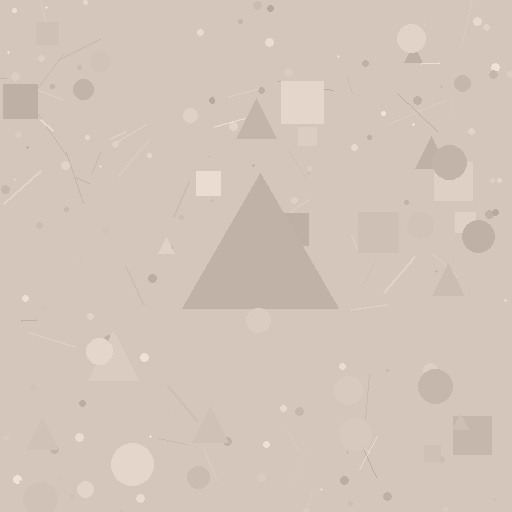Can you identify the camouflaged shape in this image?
The camouflaged shape is a triangle.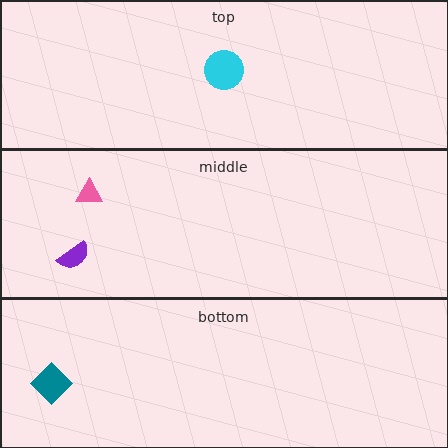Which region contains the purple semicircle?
The middle region.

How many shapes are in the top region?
1.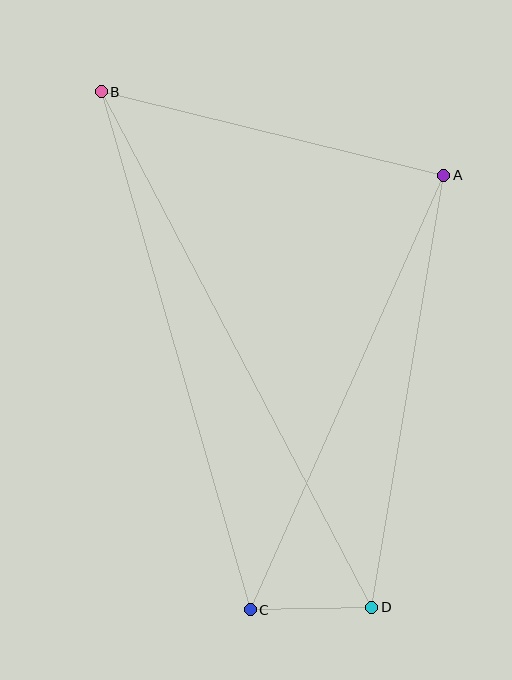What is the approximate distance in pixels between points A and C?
The distance between A and C is approximately 476 pixels.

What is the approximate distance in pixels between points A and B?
The distance between A and B is approximately 353 pixels.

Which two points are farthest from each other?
Points B and D are farthest from each other.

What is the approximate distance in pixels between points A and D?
The distance between A and D is approximately 438 pixels.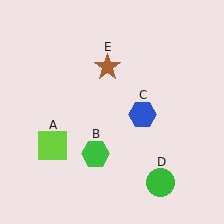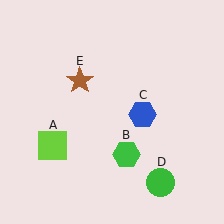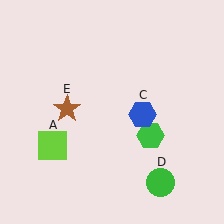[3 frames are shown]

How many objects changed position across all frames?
2 objects changed position: green hexagon (object B), brown star (object E).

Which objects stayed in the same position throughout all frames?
Lime square (object A) and blue hexagon (object C) and green circle (object D) remained stationary.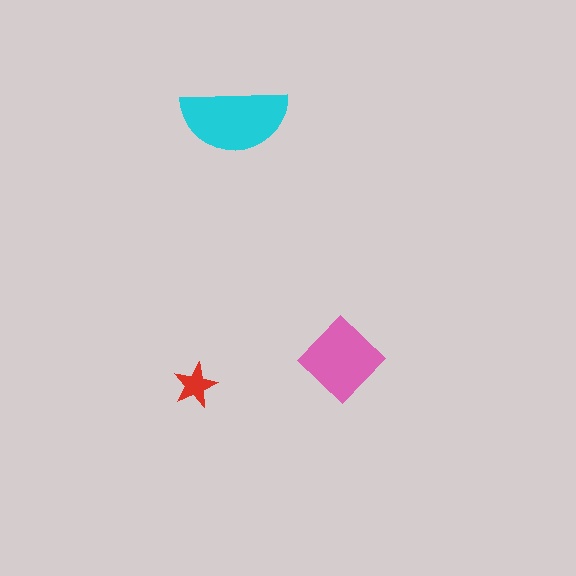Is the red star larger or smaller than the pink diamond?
Smaller.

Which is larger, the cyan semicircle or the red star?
The cyan semicircle.